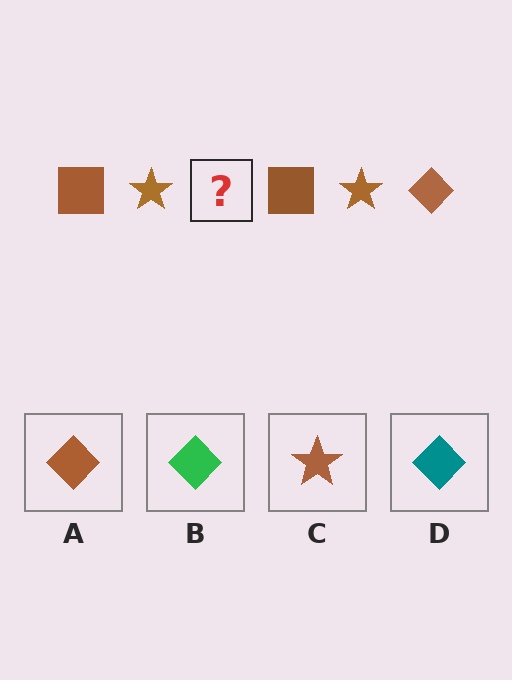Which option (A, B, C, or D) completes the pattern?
A.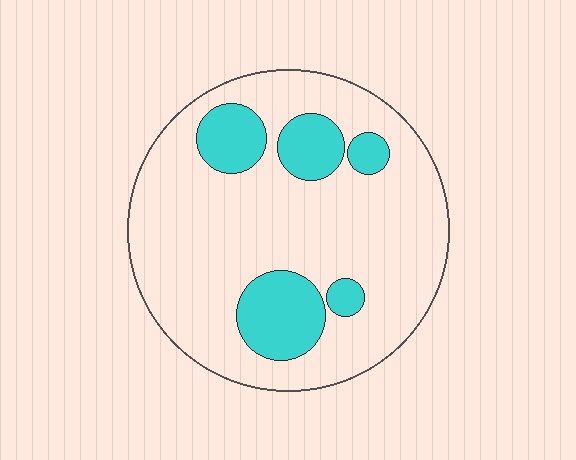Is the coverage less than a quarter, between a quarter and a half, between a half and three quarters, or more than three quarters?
Less than a quarter.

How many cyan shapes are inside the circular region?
5.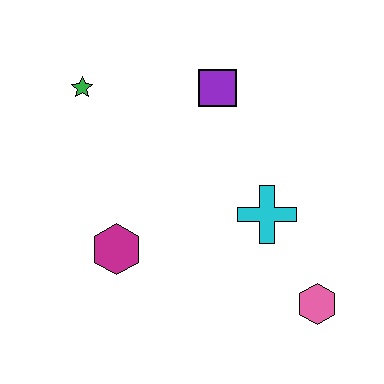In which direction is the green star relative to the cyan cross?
The green star is to the left of the cyan cross.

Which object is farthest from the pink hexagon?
The green star is farthest from the pink hexagon.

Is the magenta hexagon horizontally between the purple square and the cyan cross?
No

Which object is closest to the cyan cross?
The pink hexagon is closest to the cyan cross.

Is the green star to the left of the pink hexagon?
Yes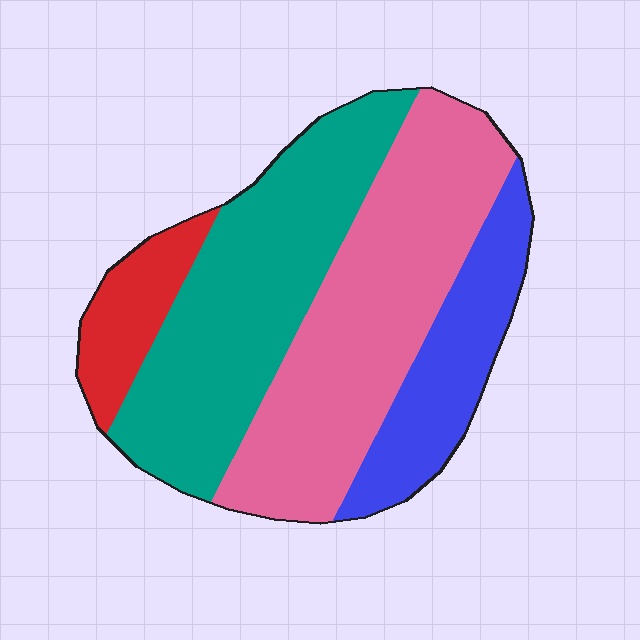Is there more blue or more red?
Blue.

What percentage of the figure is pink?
Pink covers around 40% of the figure.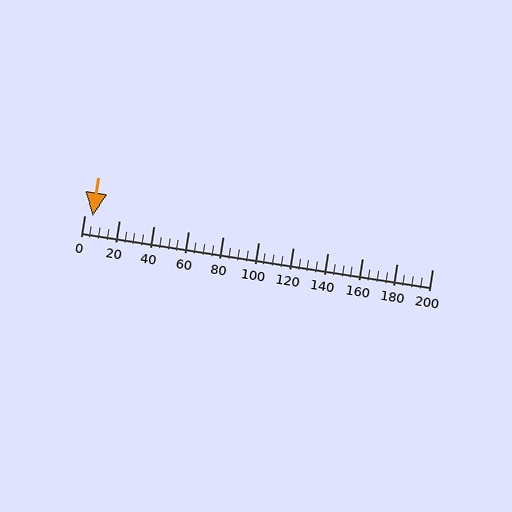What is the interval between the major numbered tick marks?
The major tick marks are spaced 20 units apart.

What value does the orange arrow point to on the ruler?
The orange arrow points to approximately 5.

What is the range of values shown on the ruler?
The ruler shows values from 0 to 200.